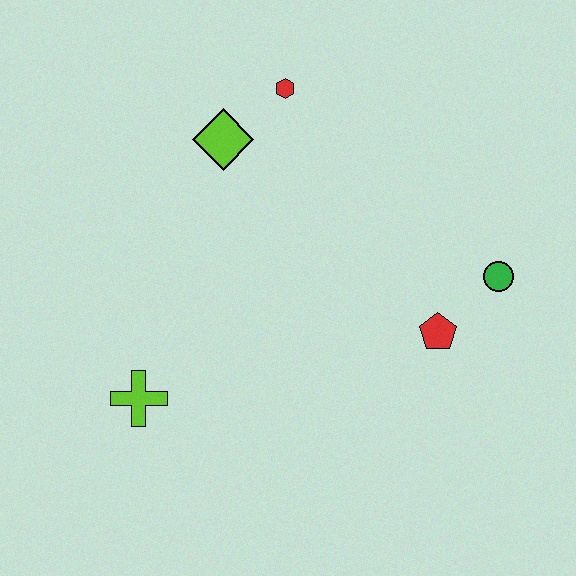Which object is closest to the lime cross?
The lime diamond is closest to the lime cross.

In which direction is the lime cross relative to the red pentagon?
The lime cross is to the left of the red pentagon.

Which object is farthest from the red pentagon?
The lime cross is farthest from the red pentagon.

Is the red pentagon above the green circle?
No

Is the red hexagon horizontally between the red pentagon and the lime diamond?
Yes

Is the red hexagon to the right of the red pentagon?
No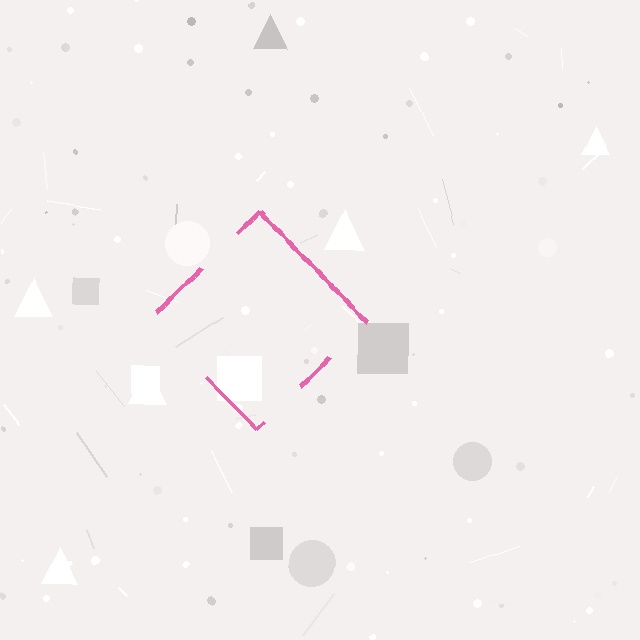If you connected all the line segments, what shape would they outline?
They would outline a diamond.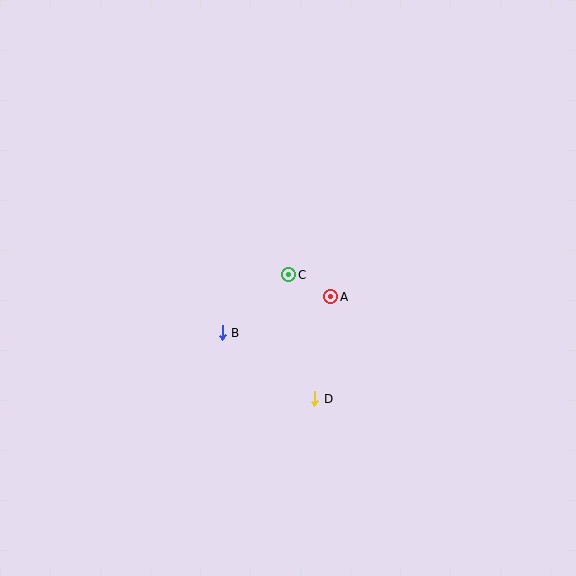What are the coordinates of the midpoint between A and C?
The midpoint between A and C is at (310, 286).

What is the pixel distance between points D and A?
The distance between D and A is 104 pixels.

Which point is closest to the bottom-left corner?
Point B is closest to the bottom-left corner.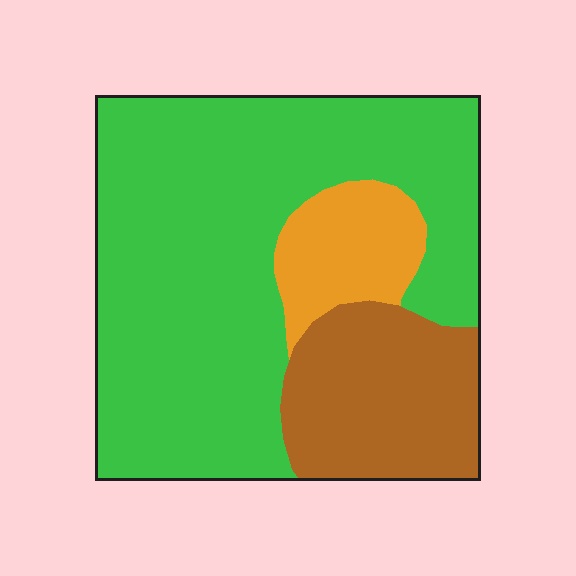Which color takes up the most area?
Green, at roughly 65%.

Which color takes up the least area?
Orange, at roughly 10%.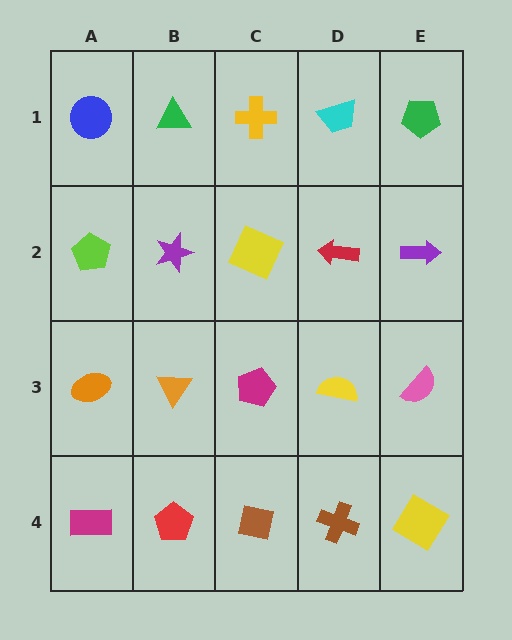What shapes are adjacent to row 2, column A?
A blue circle (row 1, column A), an orange ellipse (row 3, column A), a purple star (row 2, column B).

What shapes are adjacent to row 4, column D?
A yellow semicircle (row 3, column D), a brown square (row 4, column C), a yellow diamond (row 4, column E).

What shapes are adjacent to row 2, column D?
A cyan trapezoid (row 1, column D), a yellow semicircle (row 3, column D), a yellow square (row 2, column C), a purple arrow (row 2, column E).